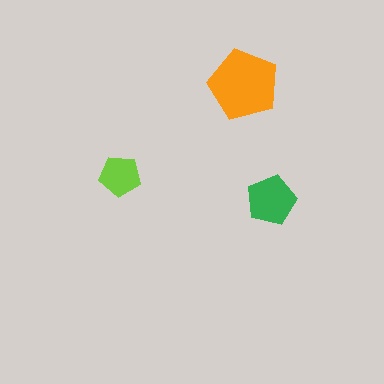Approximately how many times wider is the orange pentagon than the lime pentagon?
About 1.5 times wider.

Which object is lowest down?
The green pentagon is bottommost.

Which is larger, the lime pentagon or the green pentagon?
The green one.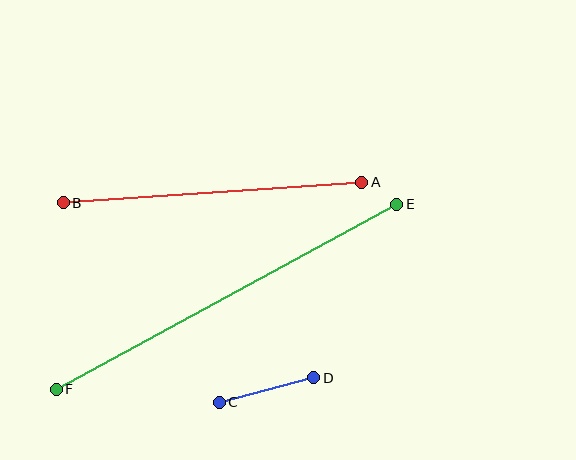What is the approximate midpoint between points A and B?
The midpoint is at approximately (212, 193) pixels.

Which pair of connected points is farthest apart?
Points E and F are farthest apart.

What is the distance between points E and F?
The distance is approximately 387 pixels.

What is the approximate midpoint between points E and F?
The midpoint is at approximately (227, 297) pixels.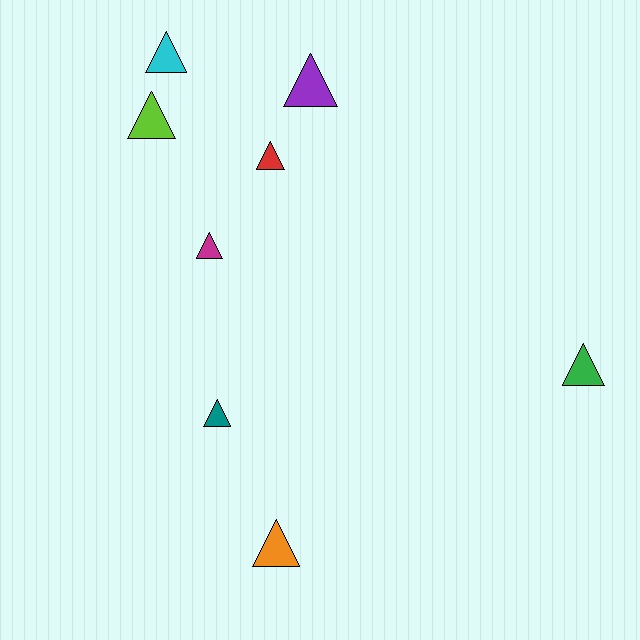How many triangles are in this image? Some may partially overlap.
There are 8 triangles.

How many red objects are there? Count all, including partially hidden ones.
There is 1 red object.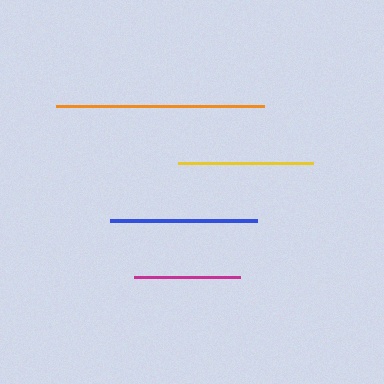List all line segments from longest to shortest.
From longest to shortest: orange, blue, yellow, magenta.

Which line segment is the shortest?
The magenta line is the shortest at approximately 106 pixels.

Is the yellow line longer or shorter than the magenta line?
The yellow line is longer than the magenta line.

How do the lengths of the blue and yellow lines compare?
The blue and yellow lines are approximately the same length.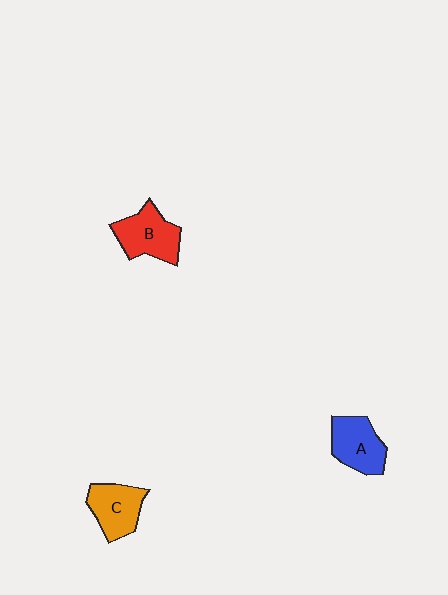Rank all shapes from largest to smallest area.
From largest to smallest: B (red), A (blue), C (orange).